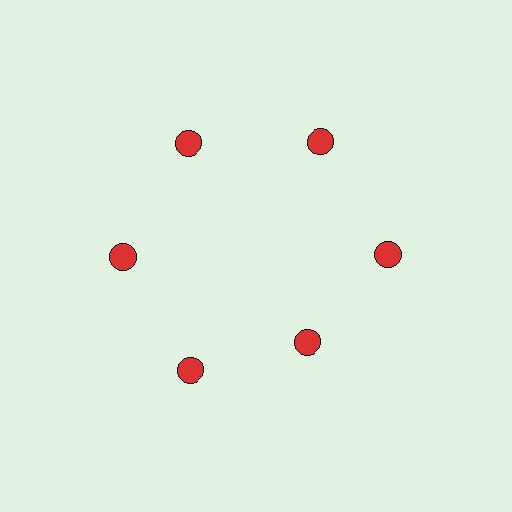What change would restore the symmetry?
The symmetry would be restored by moving it outward, back onto the ring so that all 6 circles sit at equal angles and equal distance from the center.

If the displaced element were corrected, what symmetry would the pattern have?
It would have 6-fold rotational symmetry — the pattern would map onto itself every 60 degrees.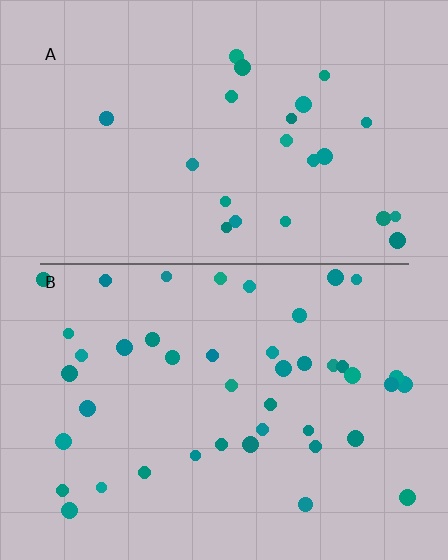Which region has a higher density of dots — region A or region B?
B (the bottom).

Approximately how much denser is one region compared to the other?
Approximately 1.9× — region B over region A.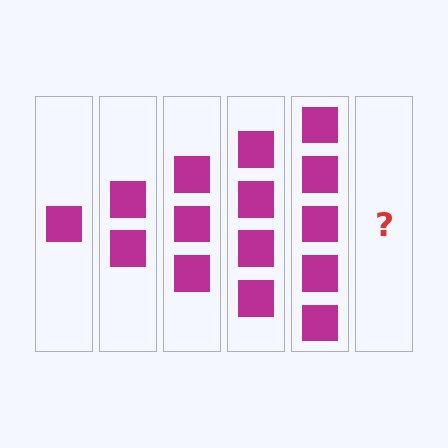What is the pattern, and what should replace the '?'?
The pattern is that each step adds one more square. The '?' should be 6 squares.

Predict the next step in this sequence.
The next step is 6 squares.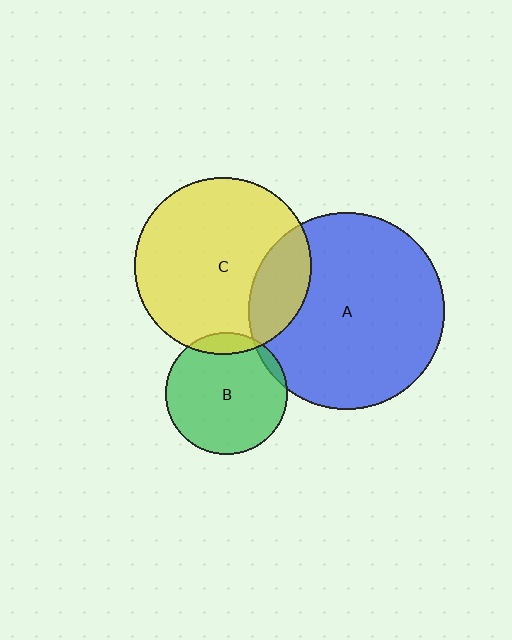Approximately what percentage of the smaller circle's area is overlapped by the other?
Approximately 10%.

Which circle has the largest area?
Circle A (blue).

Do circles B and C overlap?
Yes.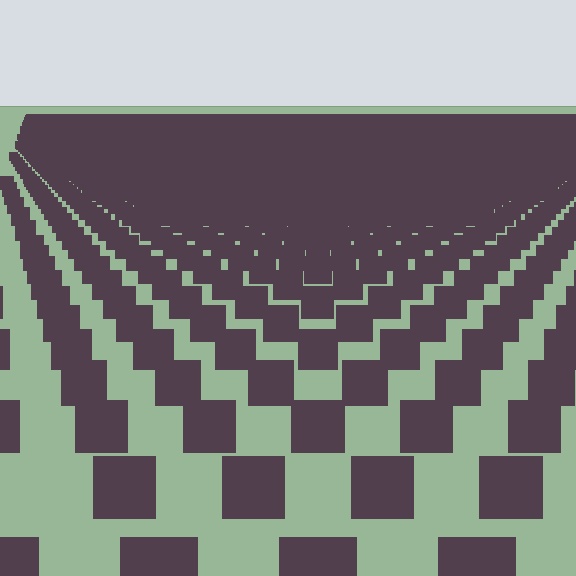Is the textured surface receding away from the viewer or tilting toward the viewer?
The surface is receding away from the viewer. Texture elements get smaller and denser toward the top.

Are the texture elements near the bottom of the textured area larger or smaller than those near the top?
Larger. Near the bottom, elements are closer to the viewer and appear at a bigger on-screen size.